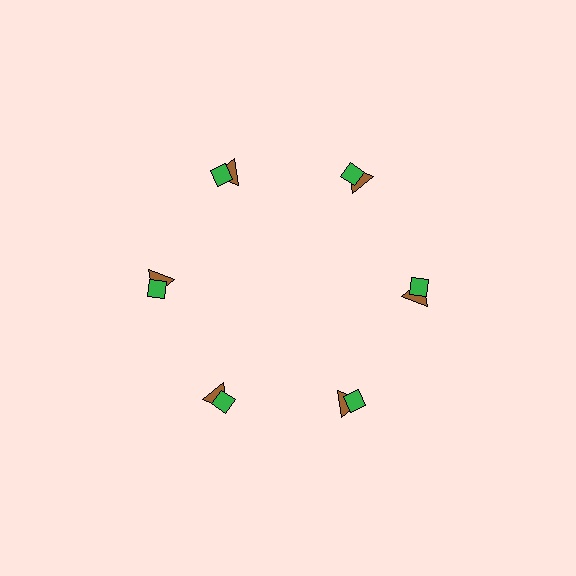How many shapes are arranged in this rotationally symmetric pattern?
There are 12 shapes, arranged in 6 groups of 2.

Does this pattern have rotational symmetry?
Yes, this pattern has 6-fold rotational symmetry. It looks the same after rotating 60 degrees around the center.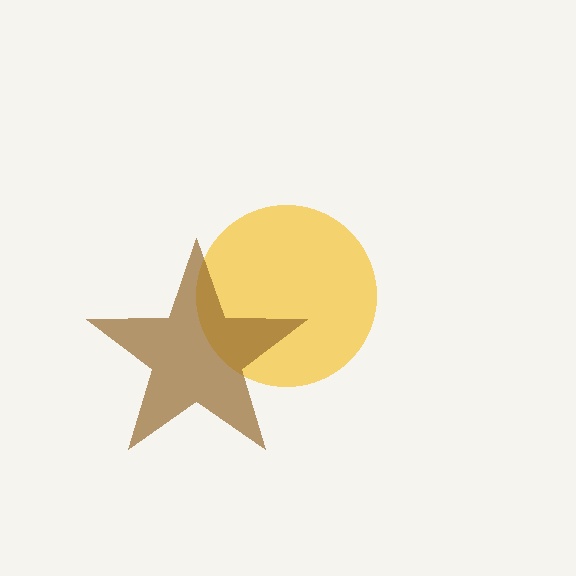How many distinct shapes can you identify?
There are 2 distinct shapes: a yellow circle, a brown star.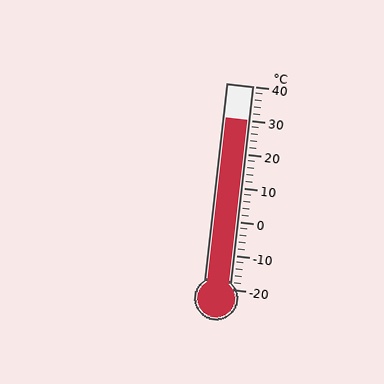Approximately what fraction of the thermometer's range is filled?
The thermometer is filled to approximately 85% of its range.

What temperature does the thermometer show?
The thermometer shows approximately 30°C.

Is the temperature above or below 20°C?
The temperature is above 20°C.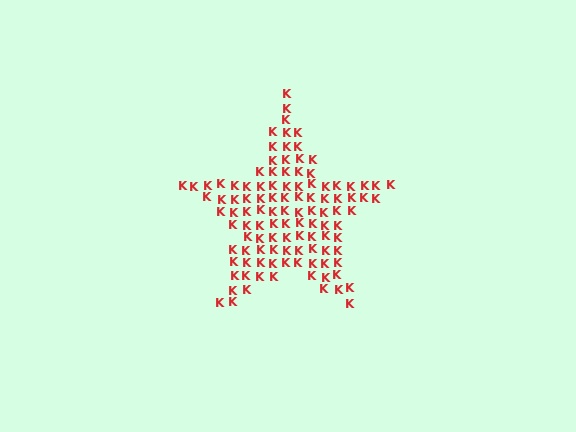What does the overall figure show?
The overall figure shows a star.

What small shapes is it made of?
It is made of small letter K's.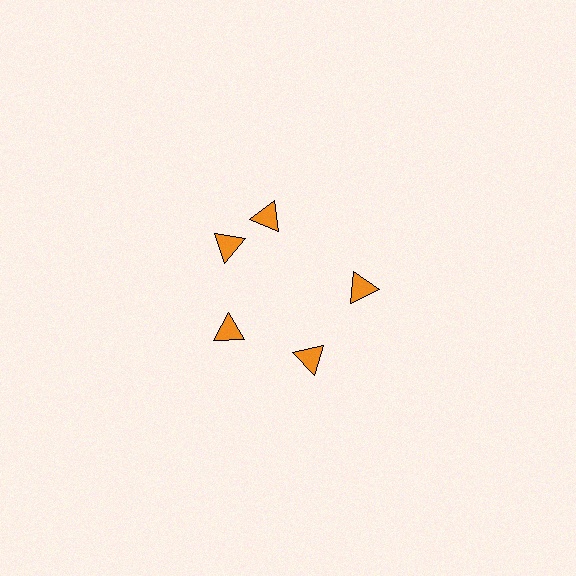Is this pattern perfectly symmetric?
No. The 5 orange triangles are arranged in a ring, but one element near the 1 o'clock position is rotated out of alignment along the ring, breaking the 5-fold rotational symmetry.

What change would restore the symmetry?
The symmetry would be restored by rotating it back into even spacing with its neighbors so that all 5 triangles sit at equal angles and equal distance from the center.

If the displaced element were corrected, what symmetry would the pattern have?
It would have 5-fold rotational symmetry — the pattern would map onto itself every 72 degrees.